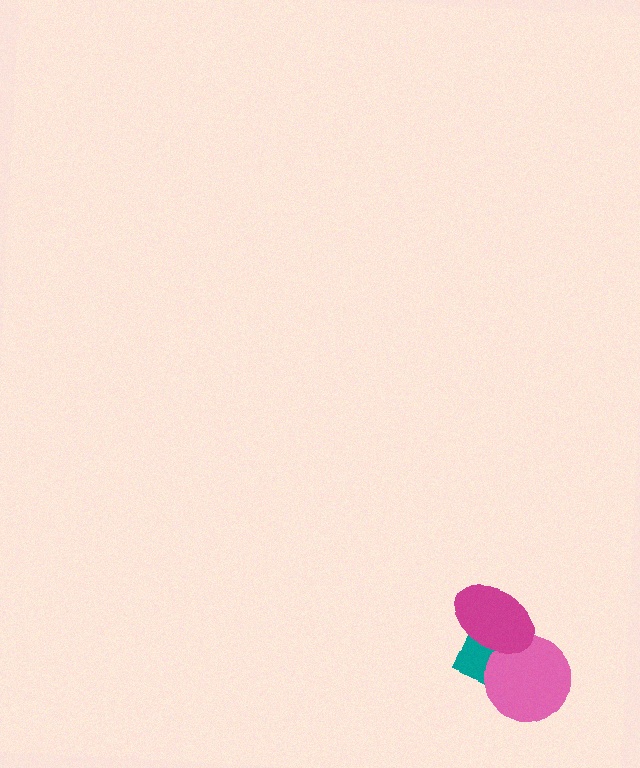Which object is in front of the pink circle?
The magenta ellipse is in front of the pink circle.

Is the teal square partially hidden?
Yes, it is partially covered by another shape.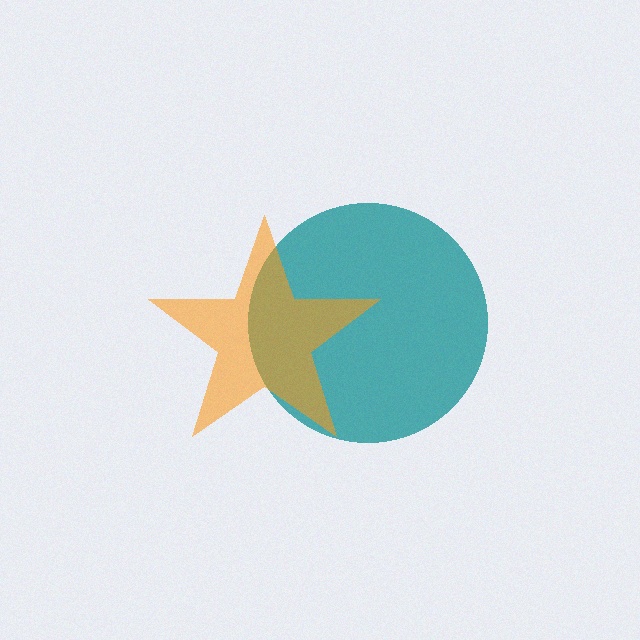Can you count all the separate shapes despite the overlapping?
Yes, there are 2 separate shapes.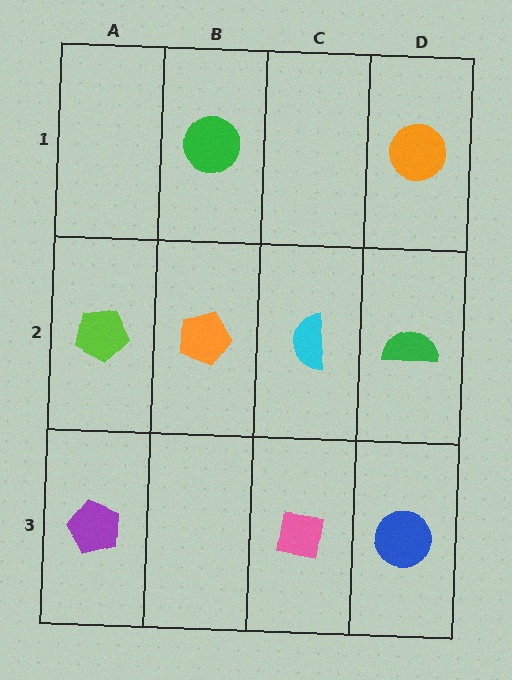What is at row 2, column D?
A green semicircle.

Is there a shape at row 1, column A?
No, that cell is empty.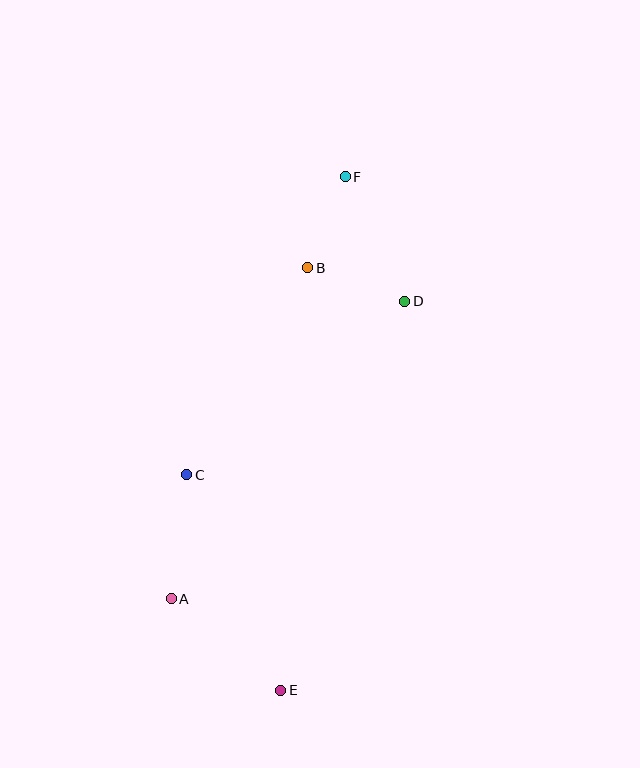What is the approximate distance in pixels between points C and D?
The distance between C and D is approximately 278 pixels.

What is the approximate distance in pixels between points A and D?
The distance between A and D is approximately 378 pixels.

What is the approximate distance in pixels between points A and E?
The distance between A and E is approximately 142 pixels.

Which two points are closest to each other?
Points B and F are closest to each other.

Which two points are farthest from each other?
Points E and F are farthest from each other.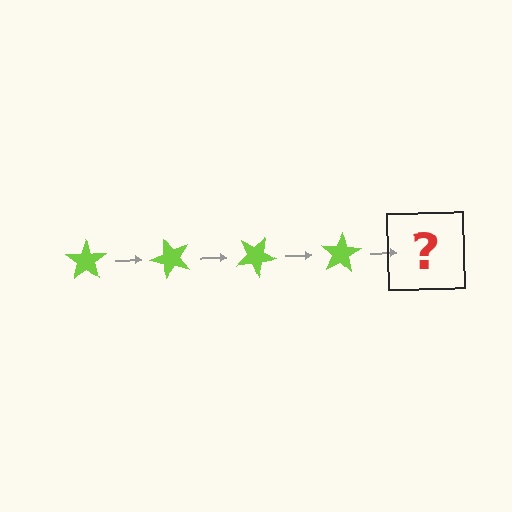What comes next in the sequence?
The next element should be a lime star rotated 200 degrees.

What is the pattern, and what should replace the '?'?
The pattern is that the star rotates 50 degrees each step. The '?' should be a lime star rotated 200 degrees.